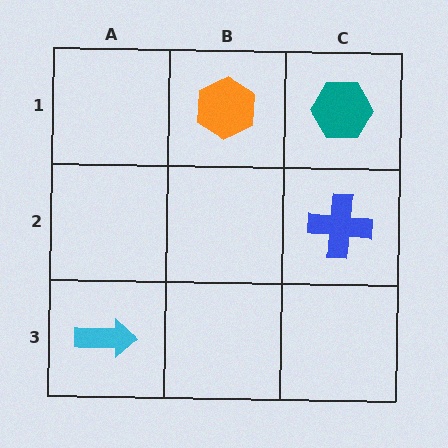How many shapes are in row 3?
1 shape.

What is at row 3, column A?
A cyan arrow.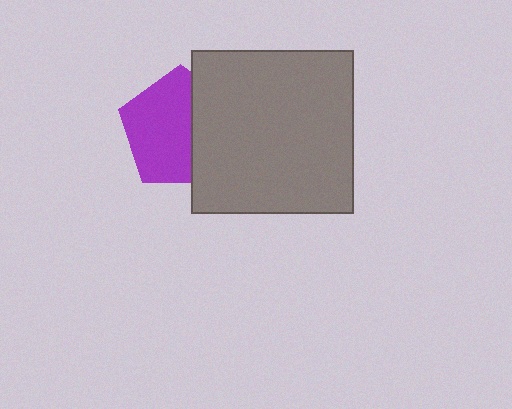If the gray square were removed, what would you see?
You would see the complete purple pentagon.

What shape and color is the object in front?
The object in front is a gray square.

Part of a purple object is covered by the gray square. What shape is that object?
It is a pentagon.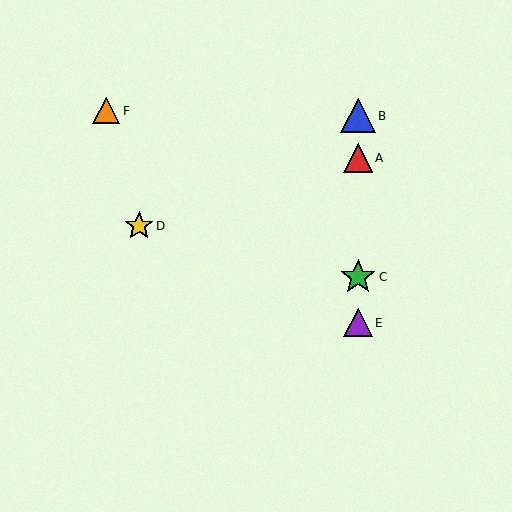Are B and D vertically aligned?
No, B is at x≈358 and D is at x≈139.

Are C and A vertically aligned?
Yes, both are at x≈358.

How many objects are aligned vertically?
4 objects (A, B, C, E) are aligned vertically.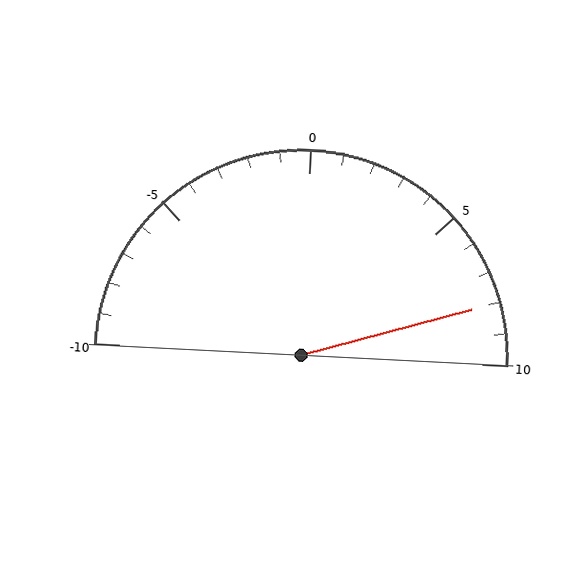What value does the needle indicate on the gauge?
The needle indicates approximately 8.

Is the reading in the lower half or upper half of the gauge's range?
The reading is in the upper half of the range (-10 to 10).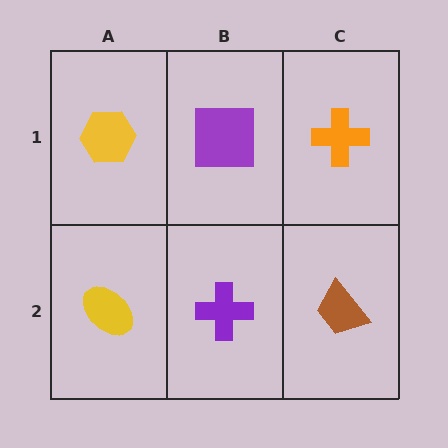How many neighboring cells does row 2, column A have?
2.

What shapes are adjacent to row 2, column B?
A purple square (row 1, column B), a yellow ellipse (row 2, column A), a brown trapezoid (row 2, column C).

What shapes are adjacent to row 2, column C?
An orange cross (row 1, column C), a purple cross (row 2, column B).